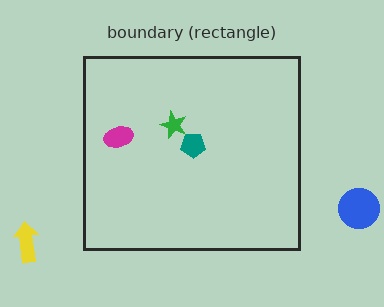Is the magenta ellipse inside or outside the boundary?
Inside.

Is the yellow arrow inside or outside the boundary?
Outside.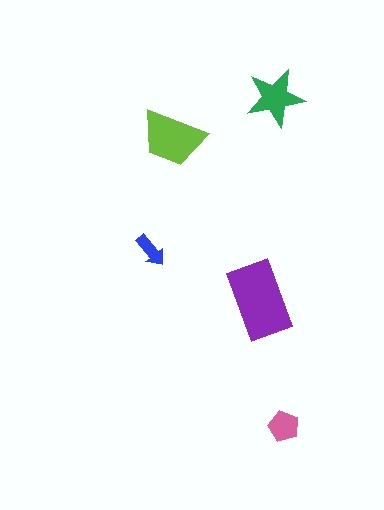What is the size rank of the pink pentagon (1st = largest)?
4th.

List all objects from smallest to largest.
The blue arrow, the pink pentagon, the green star, the lime trapezoid, the purple rectangle.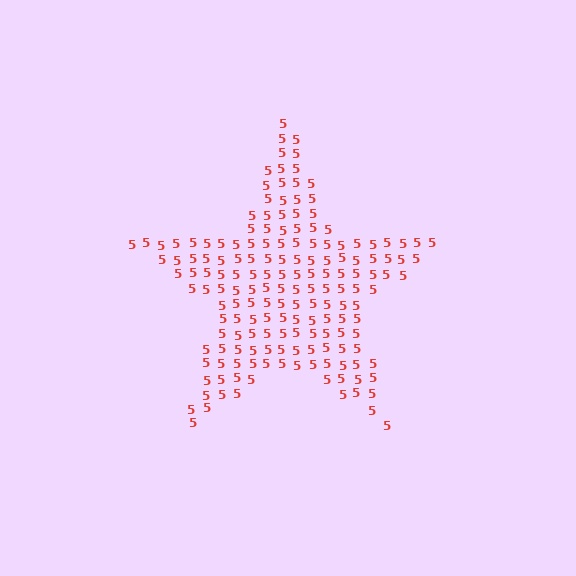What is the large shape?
The large shape is a star.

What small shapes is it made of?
It is made of small digit 5's.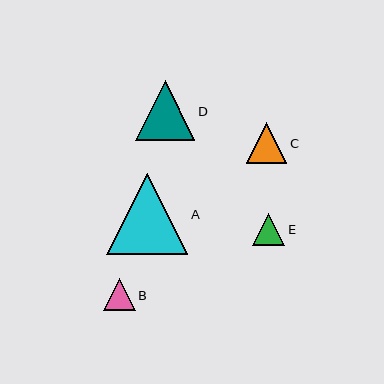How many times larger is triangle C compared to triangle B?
Triangle C is approximately 1.3 times the size of triangle B.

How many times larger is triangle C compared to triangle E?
Triangle C is approximately 1.3 times the size of triangle E.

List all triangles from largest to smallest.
From largest to smallest: A, D, C, B, E.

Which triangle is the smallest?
Triangle E is the smallest with a size of approximately 32 pixels.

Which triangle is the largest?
Triangle A is the largest with a size of approximately 81 pixels.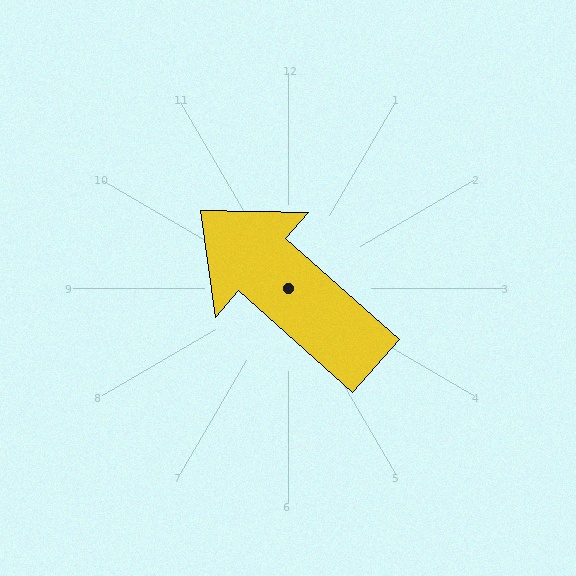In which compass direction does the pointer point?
Northwest.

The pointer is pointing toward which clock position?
Roughly 10 o'clock.